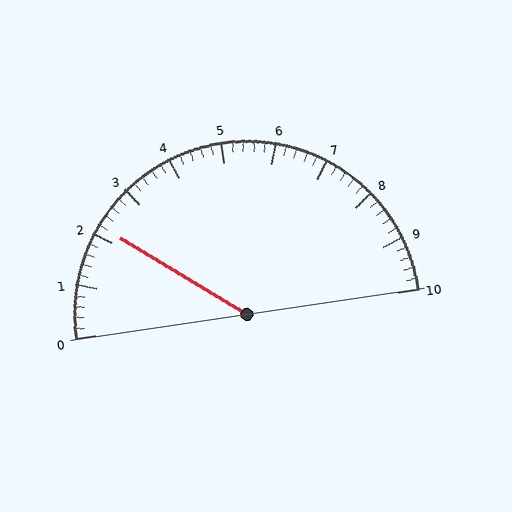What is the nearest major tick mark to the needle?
The nearest major tick mark is 2.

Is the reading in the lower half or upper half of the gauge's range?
The reading is in the lower half of the range (0 to 10).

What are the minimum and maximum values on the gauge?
The gauge ranges from 0 to 10.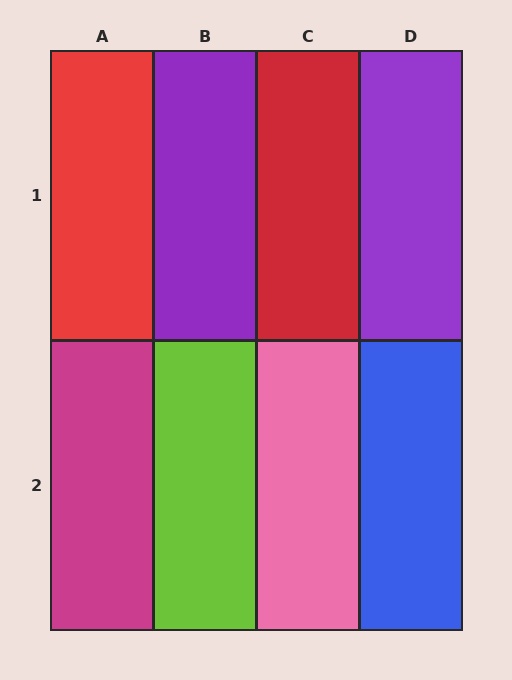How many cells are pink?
1 cell is pink.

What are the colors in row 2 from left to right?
Magenta, lime, pink, blue.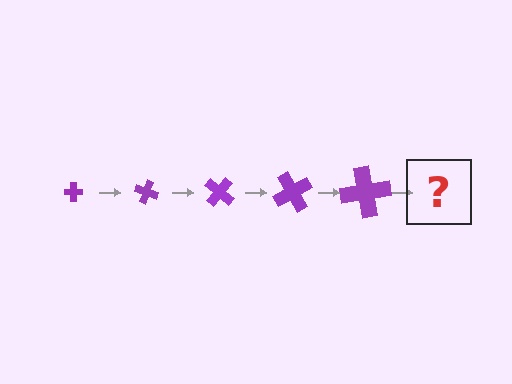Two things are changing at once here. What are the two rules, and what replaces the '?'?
The two rules are that the cross grows larger each step and it rotates 20 degrees each step. The '?' should be a cross, larger than the previous one and rotated 100 degrees from the start.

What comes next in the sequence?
The next element should be a cross, larger than the previous one and rotated 100 degrees from the start.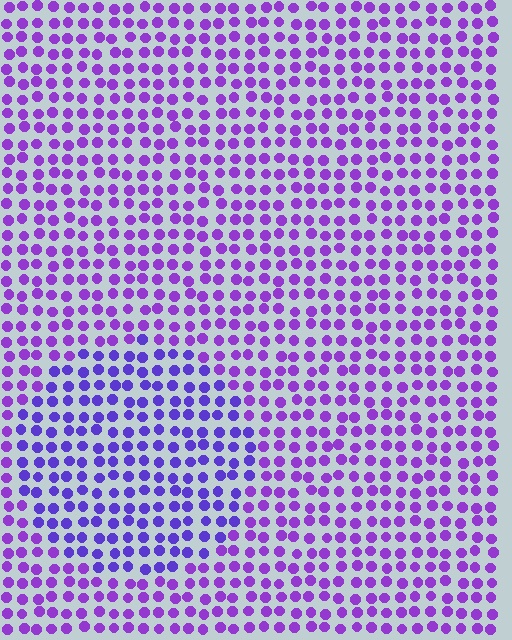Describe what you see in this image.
The image is filled with small purple elements in a uniform arrangement. A circle-shaped region is visible where the elements are tinted to a slightly different hue, forming a subtle color boundary.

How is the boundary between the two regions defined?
The boundary is defined purely by a slight shift in hue (about 23 degrees). Spacing, size, and orientation are identical on both sides.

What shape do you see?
I see a circle.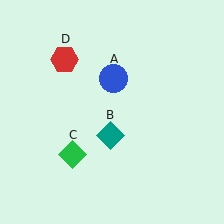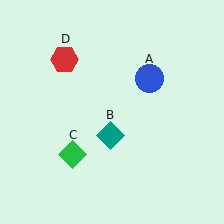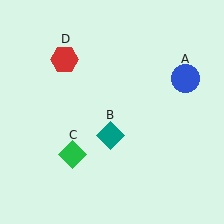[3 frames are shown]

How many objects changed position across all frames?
1 object changed position: blue circle (object A).